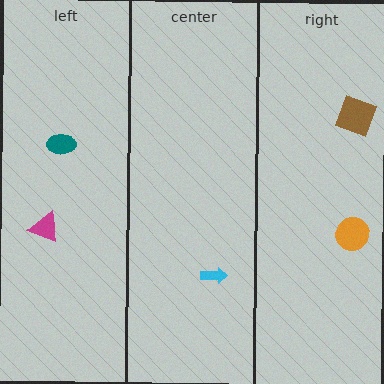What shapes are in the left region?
The teal ellipse, the magenta triangle.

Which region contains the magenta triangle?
The left region.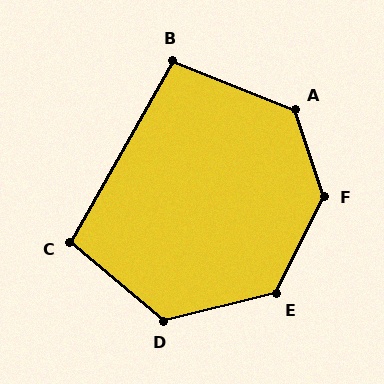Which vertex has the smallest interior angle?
B, at approximately 98 degrees.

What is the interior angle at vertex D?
Approximately 126 degrees (obtuse).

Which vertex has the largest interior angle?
F, at approximately 136 degrees.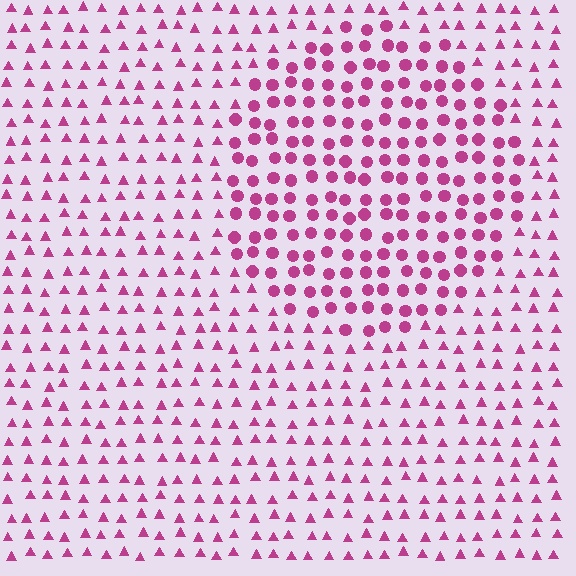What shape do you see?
I see a circle.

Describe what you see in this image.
The image is filled with small magenta elements arranged in a uniform grid. A circle-shaped region contains circles, while the surrounding area contains triangles. The boundary is defined purely by the change in element shape.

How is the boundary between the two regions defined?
The boundary is defined by a change in element shape: circles inside vs. triangles outside. All elements share the same color and spacing.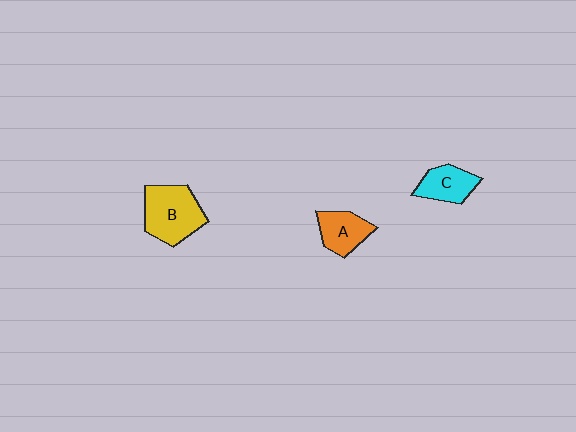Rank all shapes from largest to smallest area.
From largest to smallest: B (yellow), A (orange), C (cyan).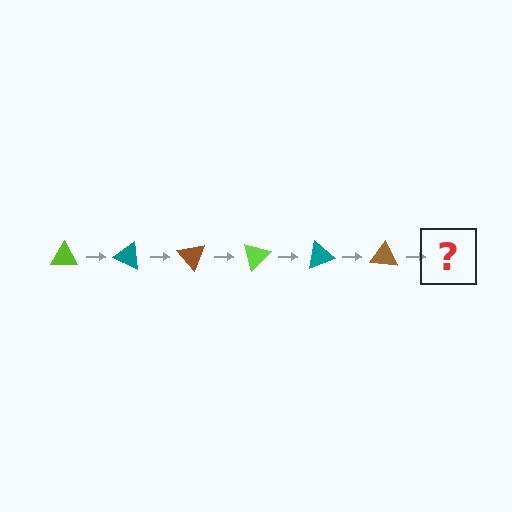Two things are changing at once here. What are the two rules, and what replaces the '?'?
The two rules are that it rotates 25 degrees each step and the color cycles through lime, teal, and brown. The '?' should be a lime triangle, rotated 150 degrees from the start.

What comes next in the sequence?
The next element should be a lime triangle, rotated 150 degrees from the start.